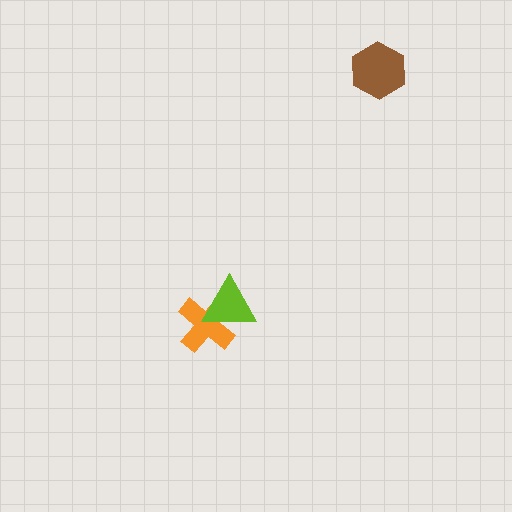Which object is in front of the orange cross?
The lime triangle is in front of the orange cross.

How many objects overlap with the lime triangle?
1 object overlaps with the lime triangle.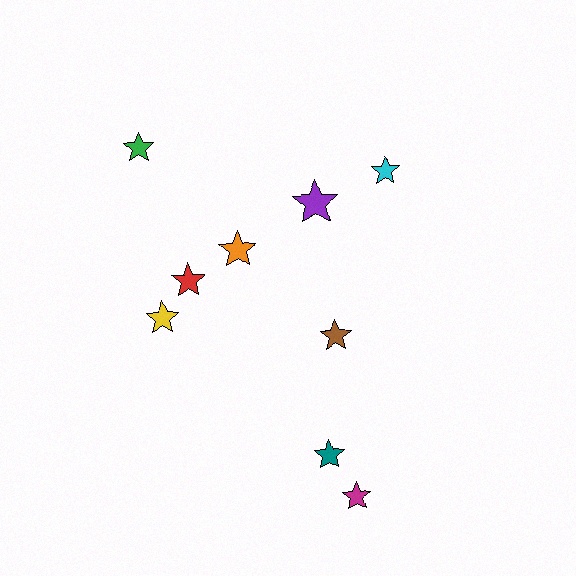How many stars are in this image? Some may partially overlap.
There are 9 stars.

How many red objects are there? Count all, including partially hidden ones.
There is 1 red object.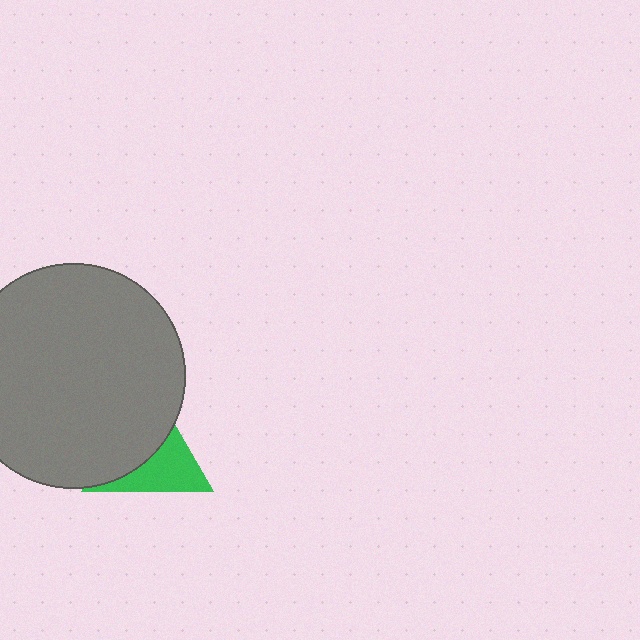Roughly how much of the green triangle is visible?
A small part of it is visible (roughly 45%).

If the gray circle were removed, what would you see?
You would see the complete green triangle.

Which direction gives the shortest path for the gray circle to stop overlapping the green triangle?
Moving toward the upper-left gives the shortest separation.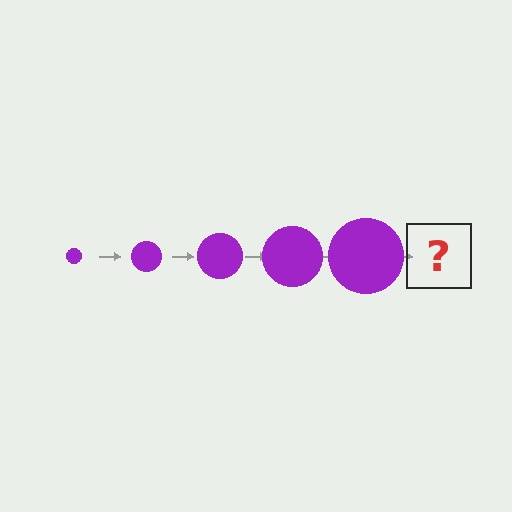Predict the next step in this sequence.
The next step is a purple circle, larger than the previous one.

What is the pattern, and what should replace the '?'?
The pattern is that the circle gets progressively larger each step. The '?' should be a purple circle, larger than the previous one.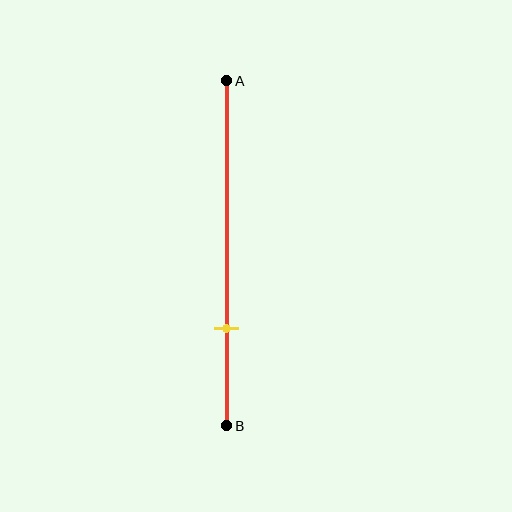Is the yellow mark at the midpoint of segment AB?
No, the mark is at about 70% from A, not at the 50% midpoint.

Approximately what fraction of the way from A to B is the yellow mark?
The yellow mark is approximately 70% of the way from A to B.